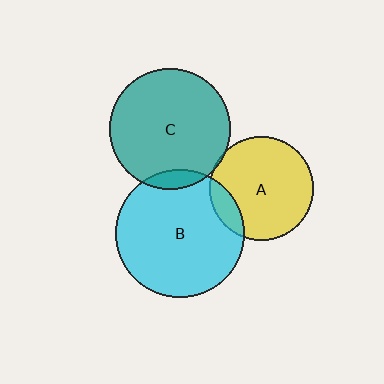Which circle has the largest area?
Circle B (cyan).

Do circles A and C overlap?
Yes.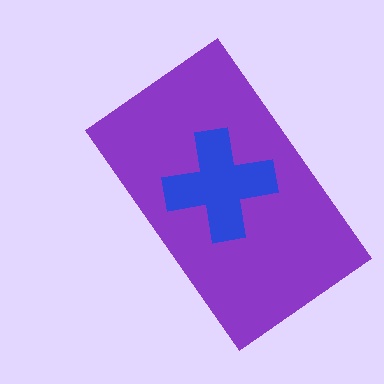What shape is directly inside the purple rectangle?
The blue cross.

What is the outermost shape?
The purple rectangle.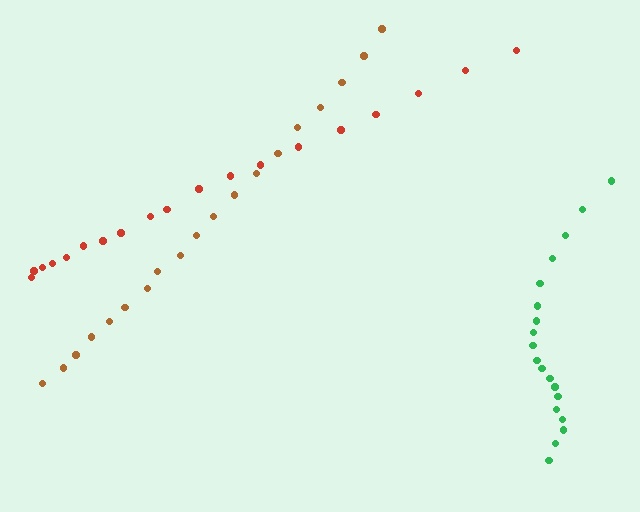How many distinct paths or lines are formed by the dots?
There are 3 distinct paths.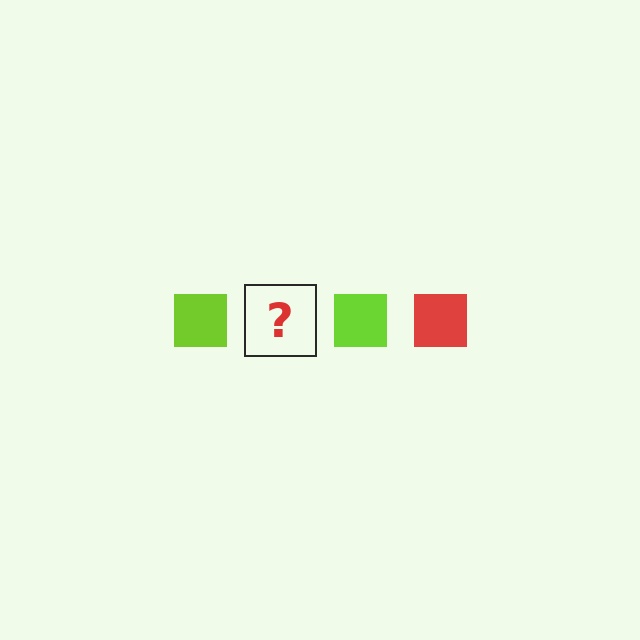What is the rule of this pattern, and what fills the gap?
The rule is that the pattern cycles through lime, red squares. The gap should be filled with a red square.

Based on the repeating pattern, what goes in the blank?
The blank should be a red square.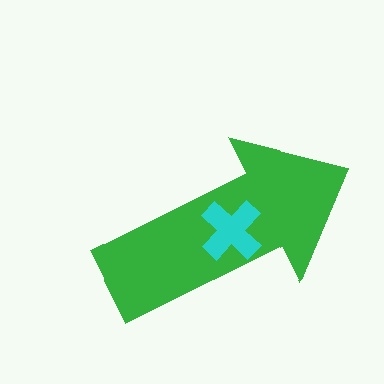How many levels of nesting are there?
2.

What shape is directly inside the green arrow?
The cyan cross.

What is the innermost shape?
The cyan cross.